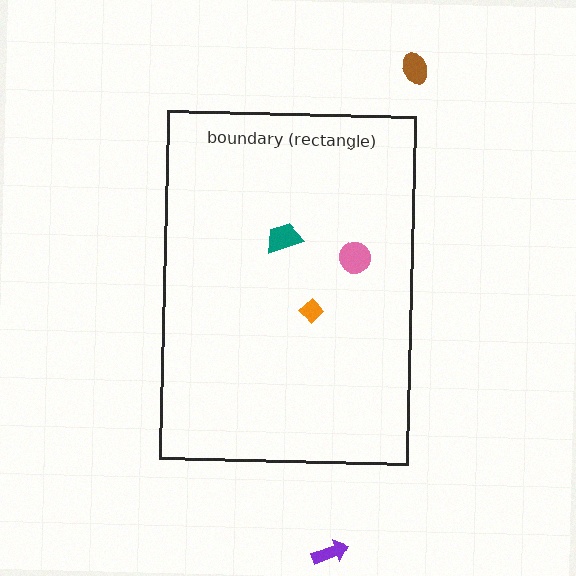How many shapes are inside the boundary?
3 inside, 2 outside.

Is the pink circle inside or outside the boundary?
Inside.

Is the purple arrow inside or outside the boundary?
Outside.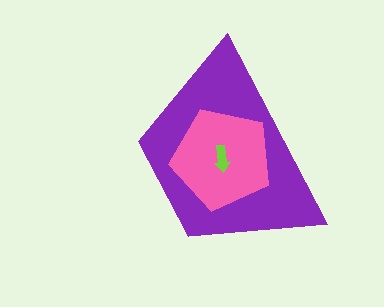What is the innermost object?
The lime arrow.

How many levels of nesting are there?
3.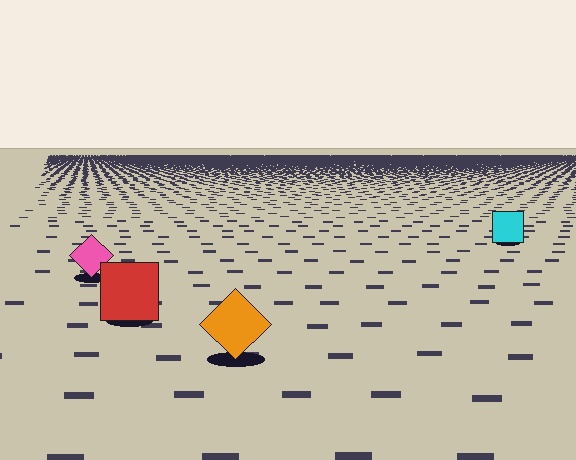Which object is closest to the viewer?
The orange diamond is closest. The texture marks near it are larger and more spread out.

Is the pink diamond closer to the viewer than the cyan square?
Yes. The pink diamond is closer — you can tell from the texture gradient: the ground texture is coarser near it.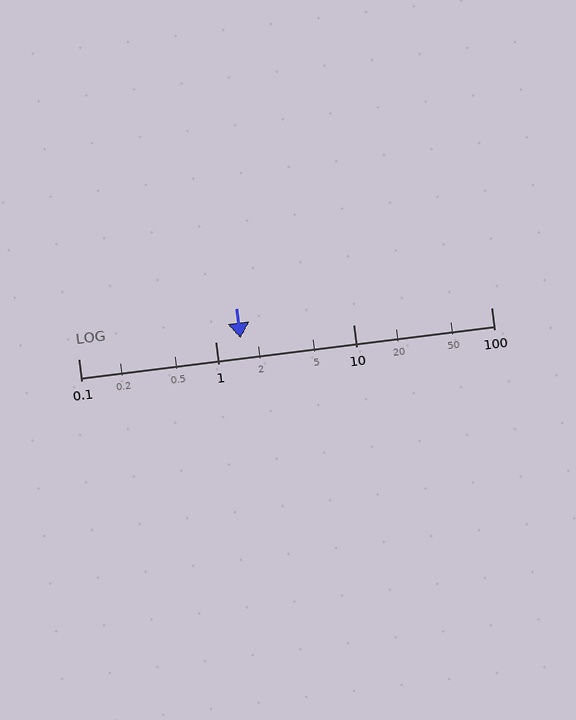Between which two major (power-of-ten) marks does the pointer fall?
The pointer is between 1 and 10.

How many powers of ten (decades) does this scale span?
The scale spans 3 decades, from 0.1 to 100.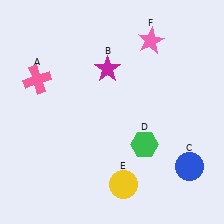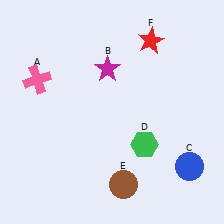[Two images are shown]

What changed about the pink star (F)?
In Image 1, F is pink. In Image 2, it changed to red.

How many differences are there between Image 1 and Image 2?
There are 2 differences between the two images.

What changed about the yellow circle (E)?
In Image 1, E is yellow. In Image 2, it changed to brown.